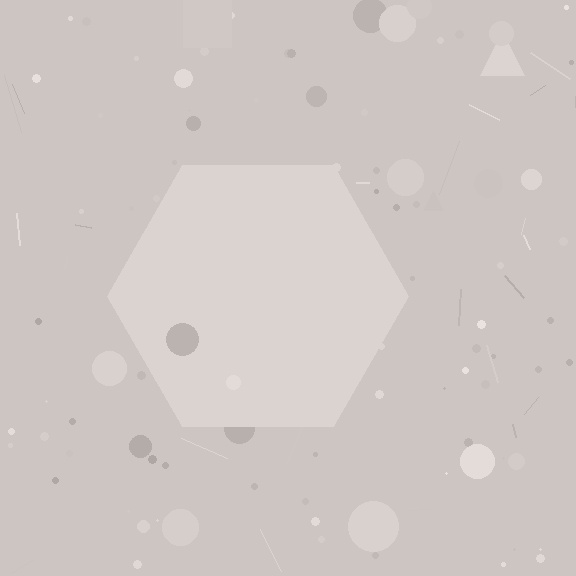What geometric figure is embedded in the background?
A hexagon is embedded in the background.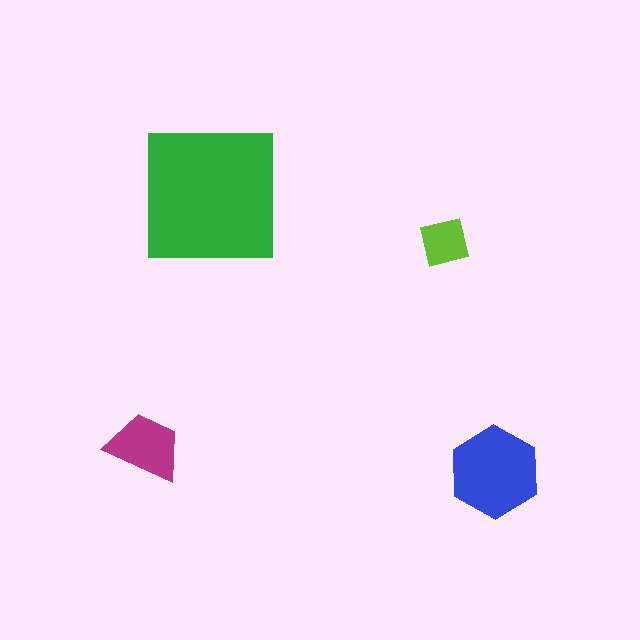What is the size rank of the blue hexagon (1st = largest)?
2nd.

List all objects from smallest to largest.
The lime square, the magenta trapezoid, the blue hexagon, the green square.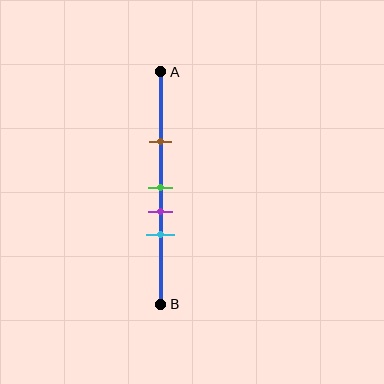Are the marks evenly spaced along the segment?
No, the marks are not evenly spaced.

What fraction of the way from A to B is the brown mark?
The brown mark is approximately 30% (0.3) of the way from A to B.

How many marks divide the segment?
There are 4 marks dividing the segment.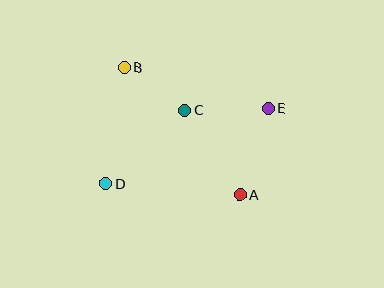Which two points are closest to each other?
Points B and C are closest to each other.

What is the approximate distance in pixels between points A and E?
The distance between A and E is approximately 91 pixels.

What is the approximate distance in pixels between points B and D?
The distance between B and D is approximately 118 pixels.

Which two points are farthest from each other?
Points D and E are farthest from each other.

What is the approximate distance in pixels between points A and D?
The distance between A and D is approximately 135 pixels.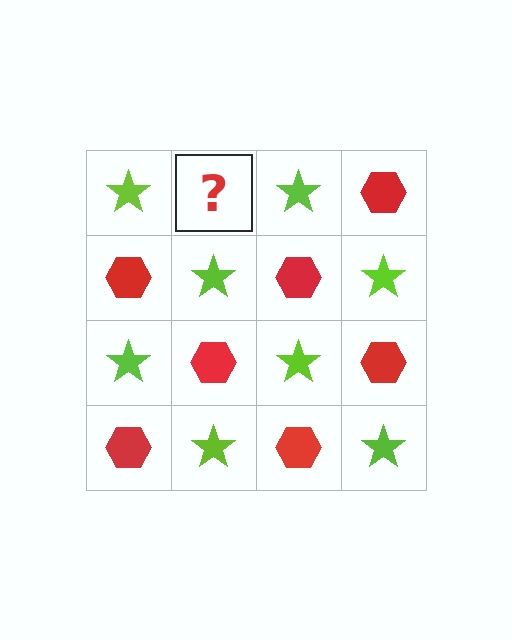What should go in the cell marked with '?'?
The missing cell should contain a red hexagon.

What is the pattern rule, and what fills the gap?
The rule is that it alternates lime star and red hexagon in a checkerboard pattern. The gap should be filled with a red hexagon.